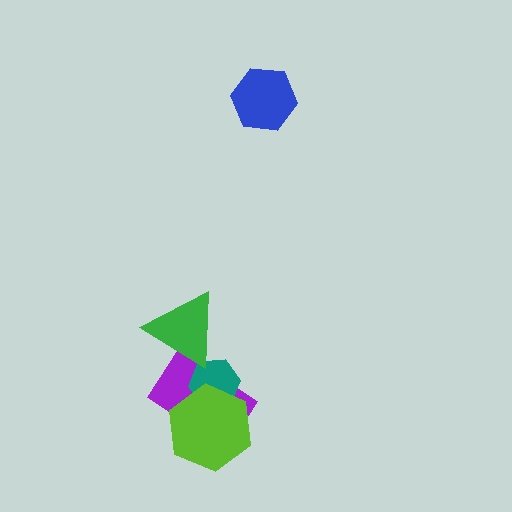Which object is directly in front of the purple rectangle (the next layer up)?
The teal hexagon is directly in front of the purple rectangle.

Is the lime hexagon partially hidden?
No, no other shape covers it.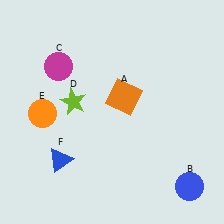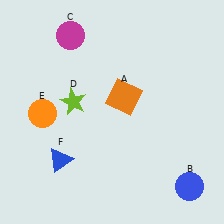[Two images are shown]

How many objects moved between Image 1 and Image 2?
1 object moved between the two images.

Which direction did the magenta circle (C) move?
The magenta circle (C) moved up.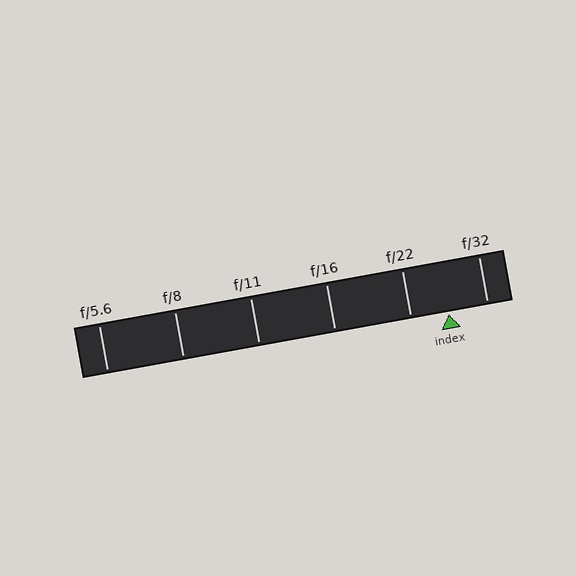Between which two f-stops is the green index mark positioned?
The index mark is between f/22 and f/32.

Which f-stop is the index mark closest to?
The index mark is closest to f/22.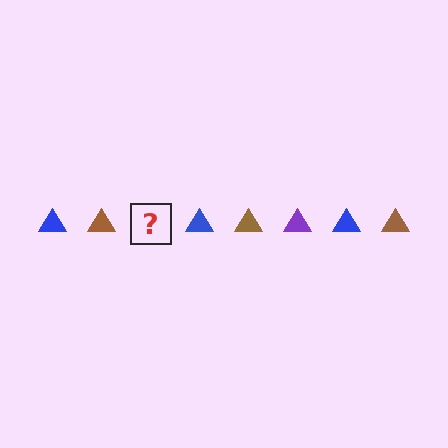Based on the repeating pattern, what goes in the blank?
The blank should be a purple triangle.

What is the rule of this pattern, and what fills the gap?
The rule is that the pattern cycles through blue, brown, purple triangles. The gap should be filled with a purple triangle.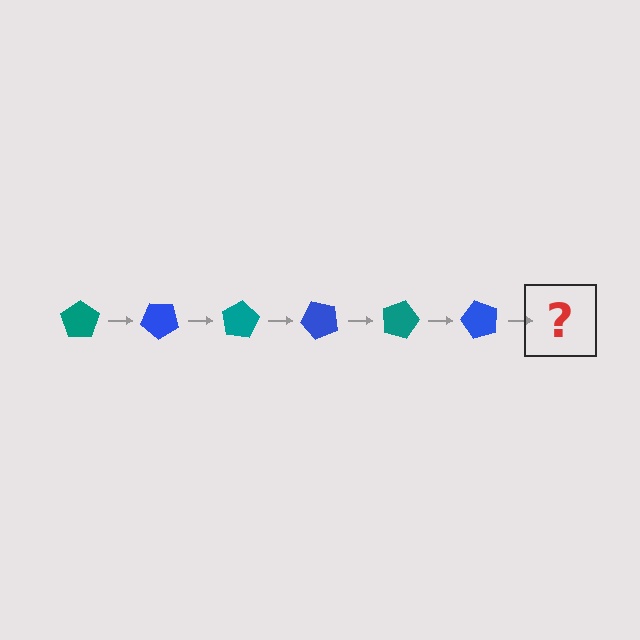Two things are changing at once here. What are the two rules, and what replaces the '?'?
The two rules are that it rotates 40 degrees each step and the color cycles through teal and blue. The '?' should be a teal pentagon, rotated 240 degrees from the start.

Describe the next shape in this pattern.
It should be a teal pentagon, rotated 240 degrees from the start.